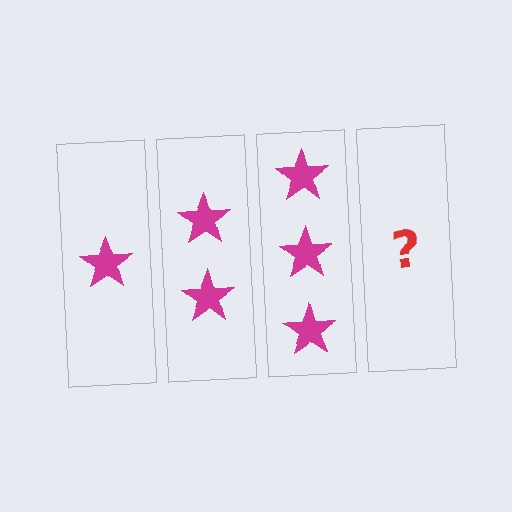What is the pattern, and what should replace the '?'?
The pattern is that each step adds one more star. The '?' should be 4 stars.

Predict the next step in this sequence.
The next step is 4 stars.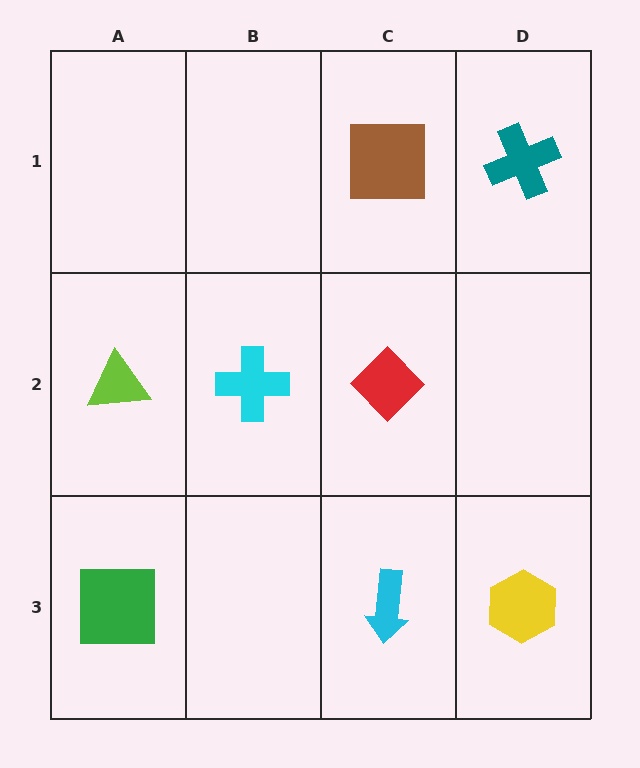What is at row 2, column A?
A lime triangle.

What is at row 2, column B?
A cyan cross.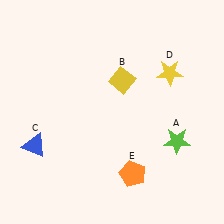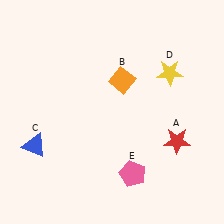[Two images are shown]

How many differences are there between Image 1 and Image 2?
There are 3 differences between the two images.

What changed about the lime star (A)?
In Image 1, A is lime. In Image 2, it changed to red.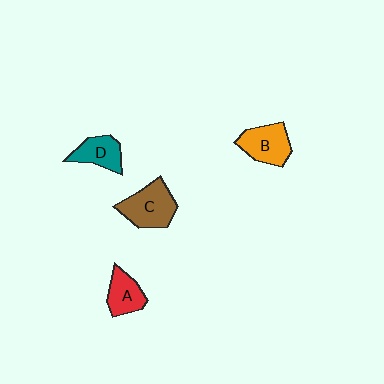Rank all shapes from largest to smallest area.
From largest to smallest: C (brown), B (orange), D (teal), A (red).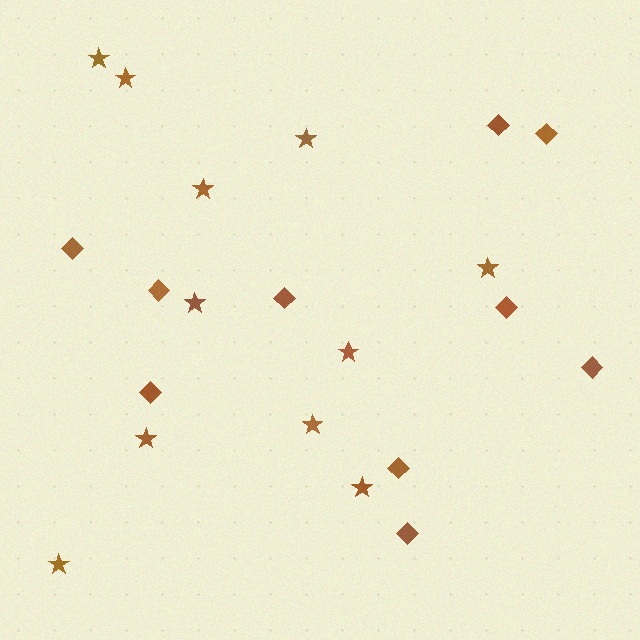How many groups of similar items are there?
There are 2 groups: one group of stars (11) and one group of diamonds (10).